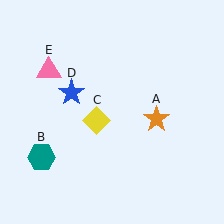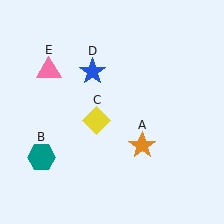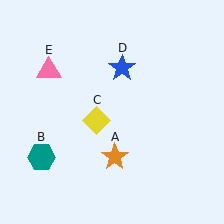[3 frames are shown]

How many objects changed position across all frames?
2 objects changed position: orange star (object A), blue star (object D).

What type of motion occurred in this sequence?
The orange star (object A), blue star (object D) rotated clockwise around the center of the scene.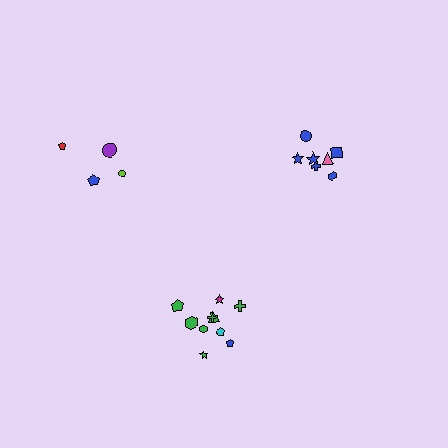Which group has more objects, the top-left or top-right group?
The top-right group.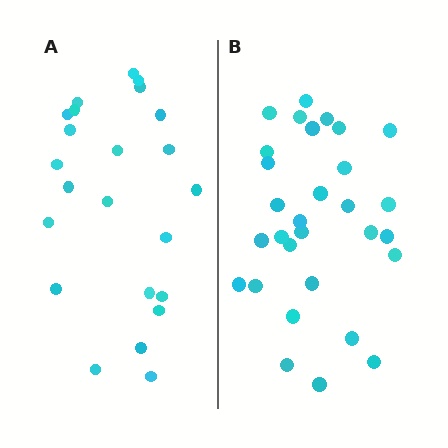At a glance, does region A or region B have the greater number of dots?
Region B (the right region) has more dots.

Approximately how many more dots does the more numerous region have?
Region B has roughly 8 or so more dots than region A.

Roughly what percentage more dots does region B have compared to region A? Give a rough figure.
About 30% more.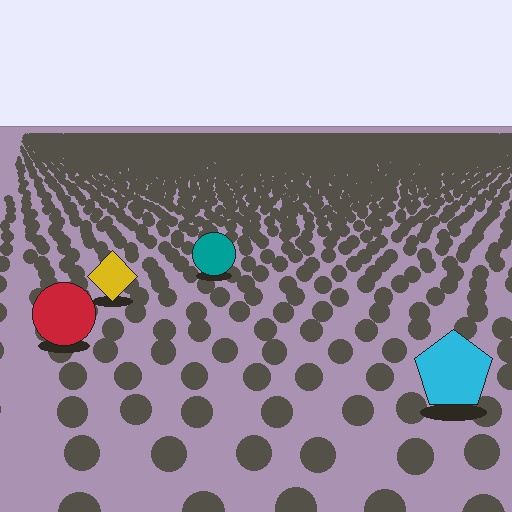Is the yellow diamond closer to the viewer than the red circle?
No. The red circle is closer — you can tell from the texture gradient: the ground texture is coarser near it.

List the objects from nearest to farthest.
From nearest to farthest: the cyan pentagon, the red circle, the yellow diamond, the teal circle.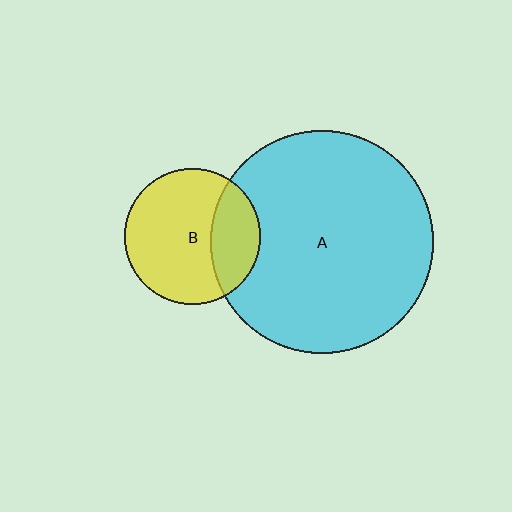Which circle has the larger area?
Circle A (cyan).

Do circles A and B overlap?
Yes.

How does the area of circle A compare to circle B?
Approximately 2.7 times.